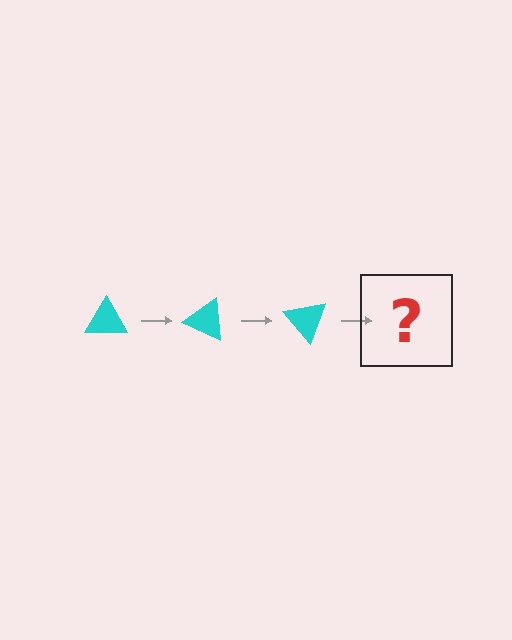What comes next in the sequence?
The next element should be a cyan triangle rotated 75 degrees.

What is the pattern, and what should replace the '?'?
The pattern is that the triangle rotates 25 degrees each step. The '?' should be a cyan triangle rotated 75 degrees.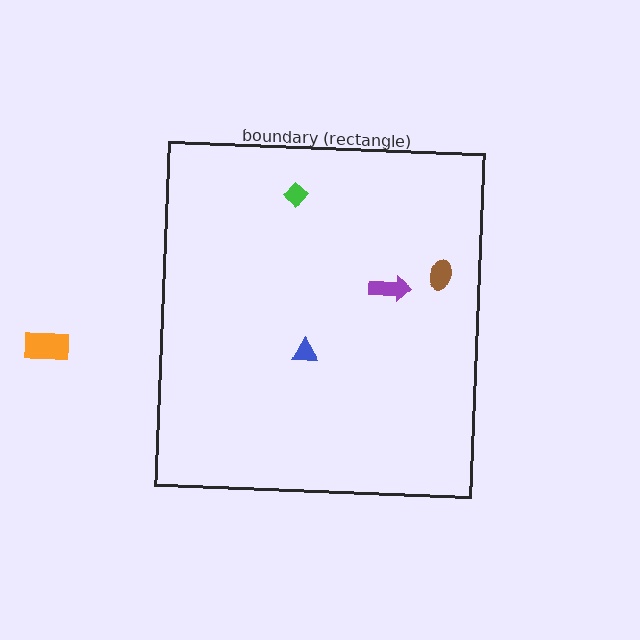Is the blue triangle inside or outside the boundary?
Inside.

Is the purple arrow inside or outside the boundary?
Inside.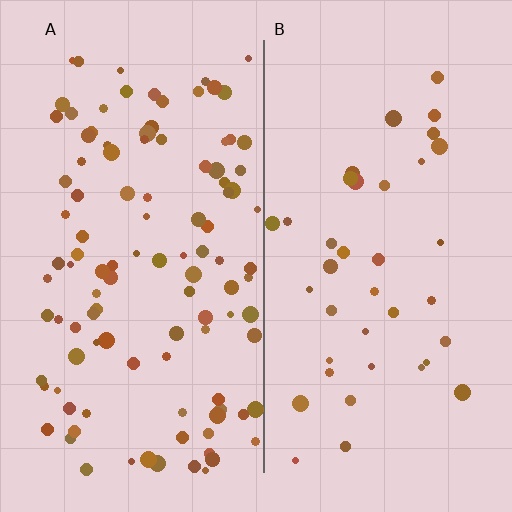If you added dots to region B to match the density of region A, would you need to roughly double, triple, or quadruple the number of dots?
Approximately triple.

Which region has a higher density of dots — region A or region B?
A (the left).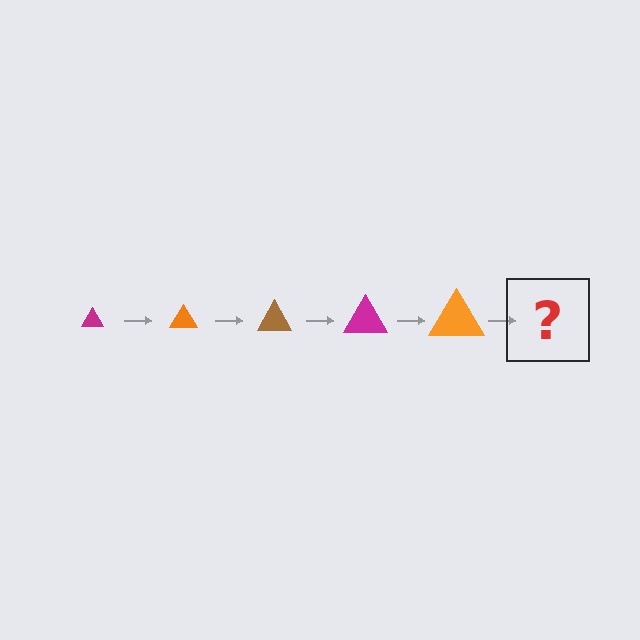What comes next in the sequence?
The next element should be a brown triangle, larger than the previous one.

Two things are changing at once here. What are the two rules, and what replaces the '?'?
The two rules are that the triangle grows larger each step and the color cycles through magenta, orange, and brown. The '?' should be a brown triangle, larger than the previous one.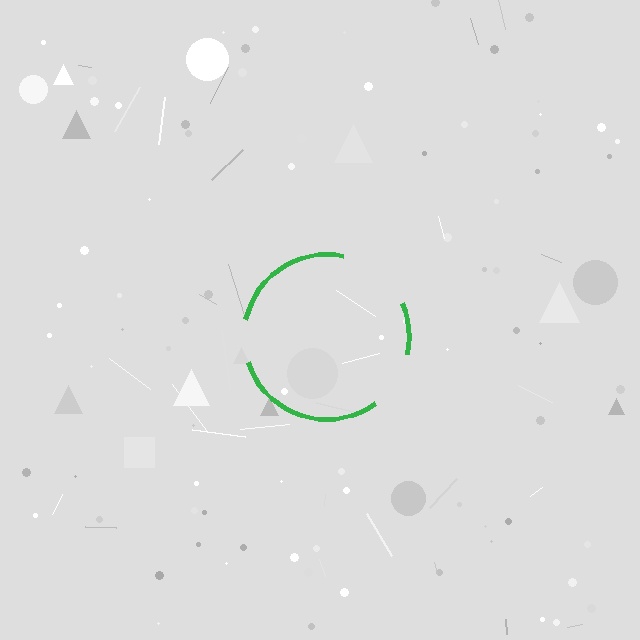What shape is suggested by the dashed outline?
The dashed outline suggests a circle.